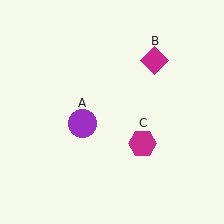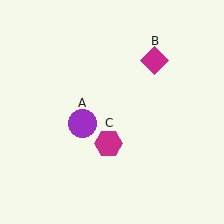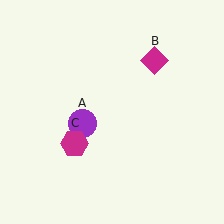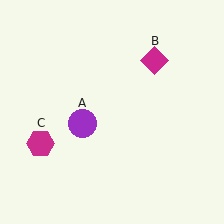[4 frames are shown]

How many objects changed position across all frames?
1 object changed position: magenta hexagon (object C).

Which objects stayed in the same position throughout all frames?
Purple circle (object A) and magenta diamond (object B) remained stationary.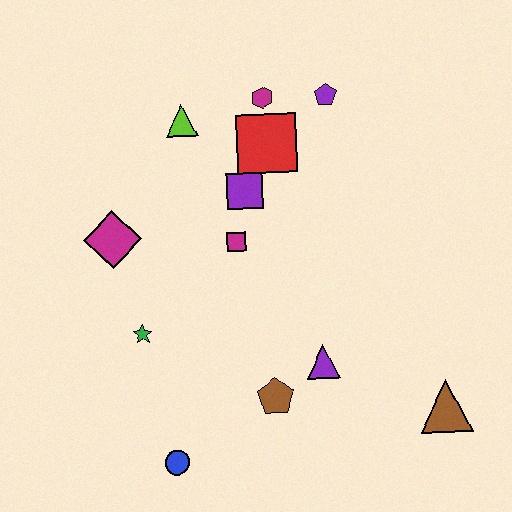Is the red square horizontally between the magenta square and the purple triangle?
Yes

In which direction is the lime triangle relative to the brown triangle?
The lime triangle is above the brown triangle.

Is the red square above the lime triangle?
No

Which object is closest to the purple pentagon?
The magenta hexagon is closest to the purple pentagon.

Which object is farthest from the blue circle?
The purple pentagon is farthest from the blue circle.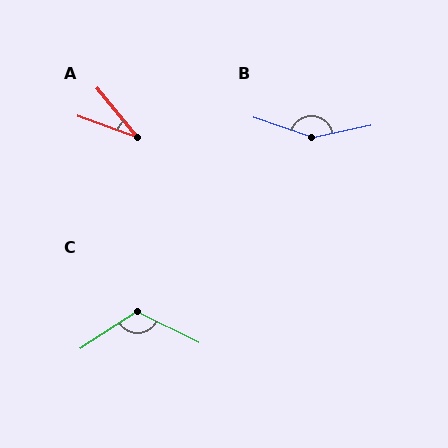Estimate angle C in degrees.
Approximately 120 degrees.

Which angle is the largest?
B, at approximately 150 degrees.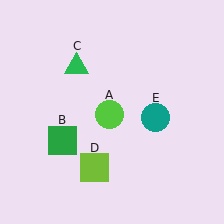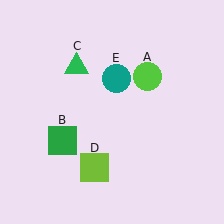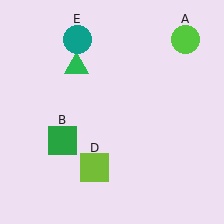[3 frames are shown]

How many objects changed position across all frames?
2 objects changed position: lime circle (object A), teal circle (object E).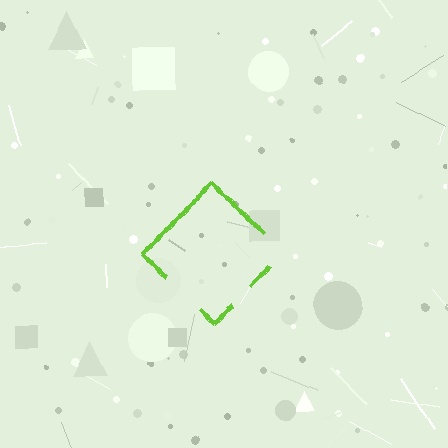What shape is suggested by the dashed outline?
The dashed outline suggests a diamond.